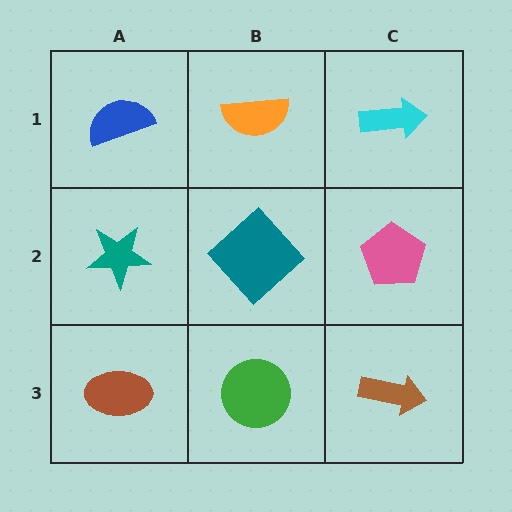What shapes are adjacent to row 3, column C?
A pink pentagon (row 2, column C), a green circle (row 3, column B).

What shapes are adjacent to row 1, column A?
A teal star (row 2, column A), an orange semicircle (row 1, column B).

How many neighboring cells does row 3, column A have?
2.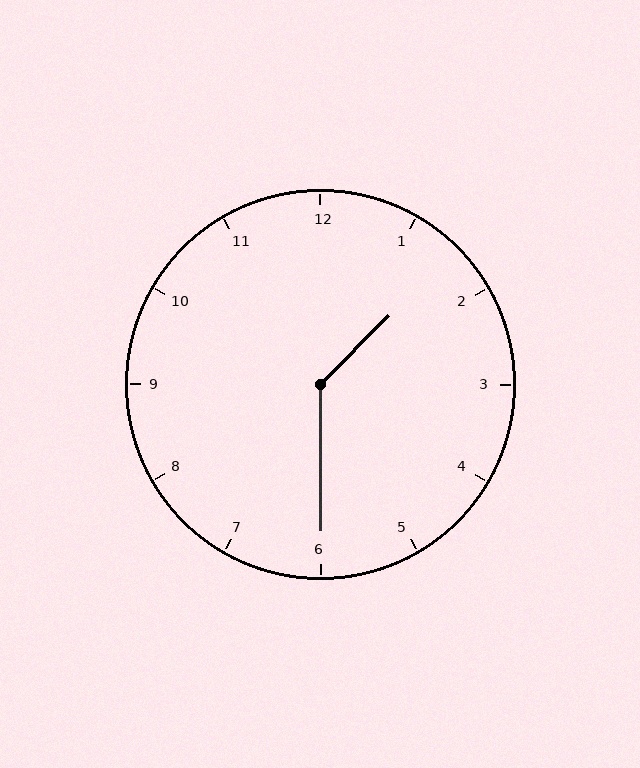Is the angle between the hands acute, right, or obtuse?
It is obtuse.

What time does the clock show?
1:30.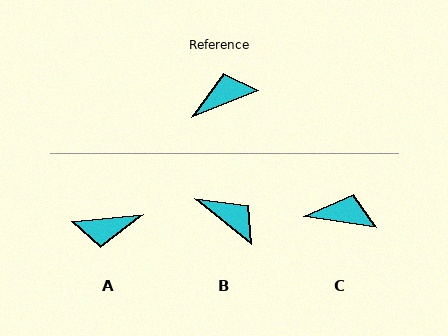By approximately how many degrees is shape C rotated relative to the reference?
Approximately 30 degrees clockwise.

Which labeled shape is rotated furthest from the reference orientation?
A, about 164 degrees away.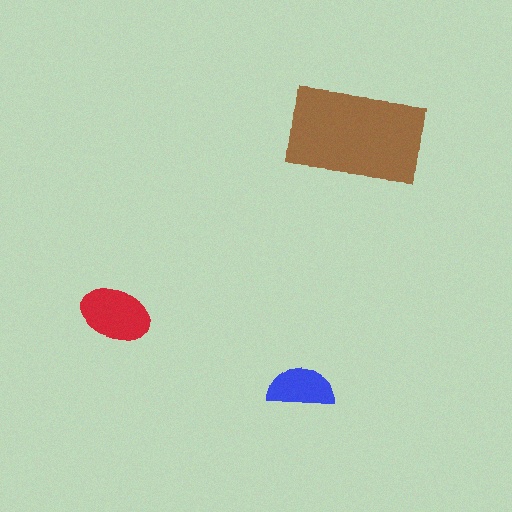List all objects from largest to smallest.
The brown rectangle, the red ellipse, the blue semicircle.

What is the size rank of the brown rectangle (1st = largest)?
1st.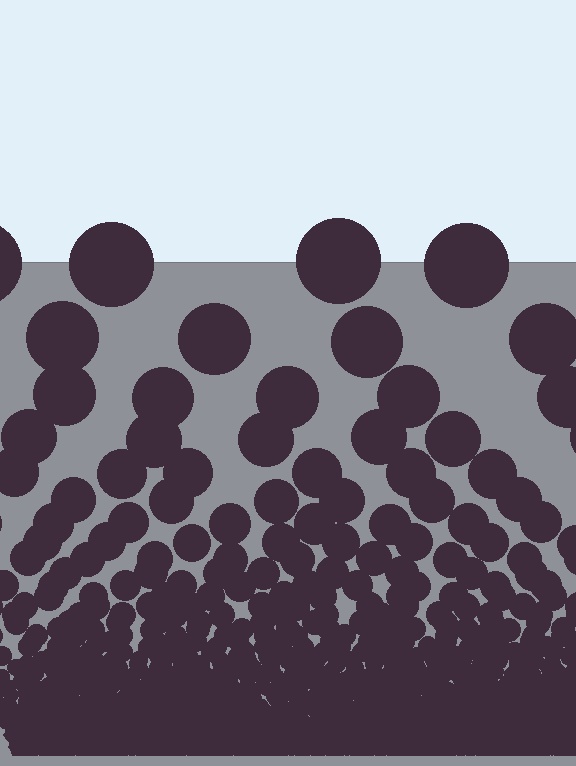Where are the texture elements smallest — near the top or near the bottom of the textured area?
Near the bottom.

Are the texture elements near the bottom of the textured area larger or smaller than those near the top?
Smaller. The gradient is inverted — elements near the bottom are smaller and denser.